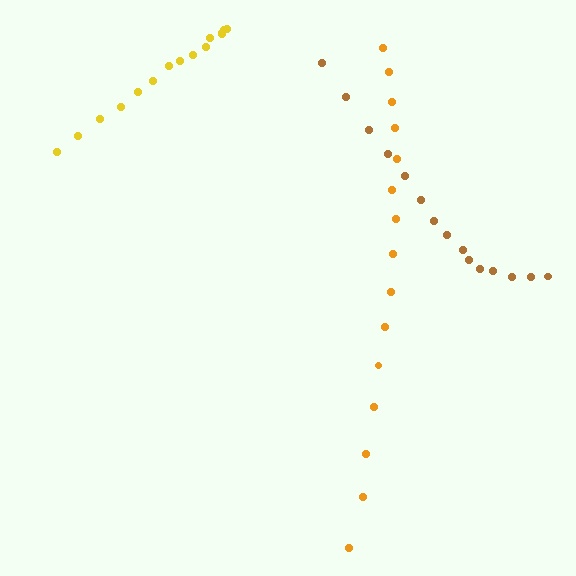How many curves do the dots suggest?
There are 3 distinct paths.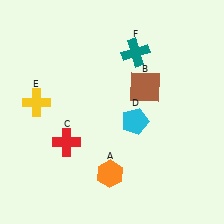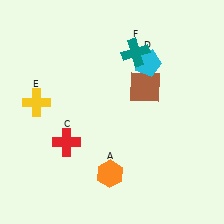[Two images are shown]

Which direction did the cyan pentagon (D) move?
The cyan pentagon (D) moved up.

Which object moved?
The cyan pentagon (D) moved up.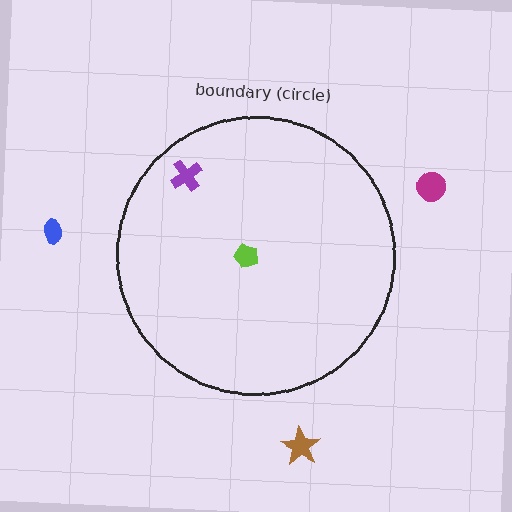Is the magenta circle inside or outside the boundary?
Outside.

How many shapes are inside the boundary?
2 inside, 3 outside.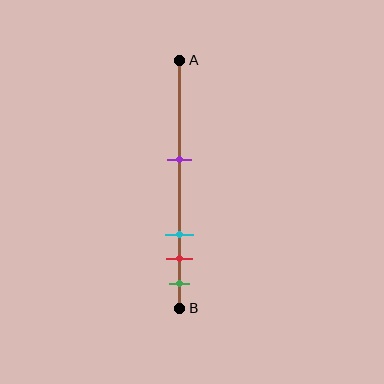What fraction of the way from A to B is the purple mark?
The purple mark is approximately 40% (0.4) of the way from A to B.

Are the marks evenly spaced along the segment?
No, the marks are not evenly spaced.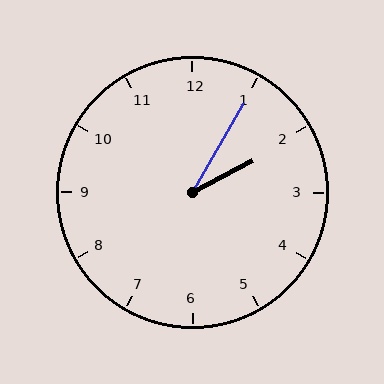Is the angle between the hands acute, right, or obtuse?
It is acute.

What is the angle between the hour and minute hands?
Approximately 32 degrees.